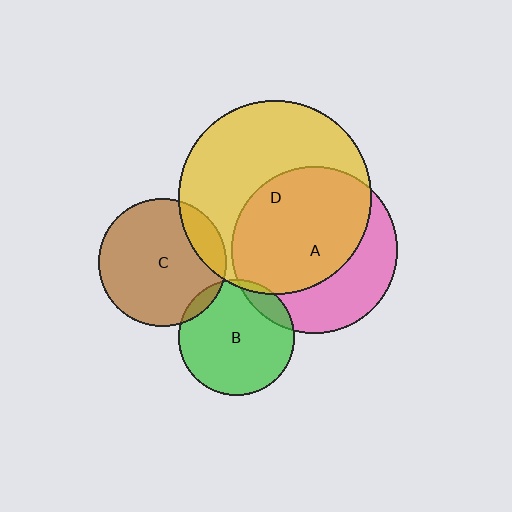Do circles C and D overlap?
Yes.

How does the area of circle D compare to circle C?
Approximately 2.3 times.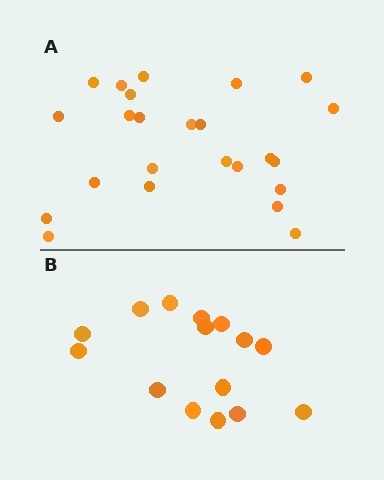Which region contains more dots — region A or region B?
Region A (the top region) has more dots.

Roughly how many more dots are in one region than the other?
Region A has roughly 8 or so more dots than region B.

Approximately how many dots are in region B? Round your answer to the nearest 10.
About 20 dots. (The exact count is 15, which rounds to 20.)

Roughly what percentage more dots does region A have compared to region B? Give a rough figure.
About 60% more.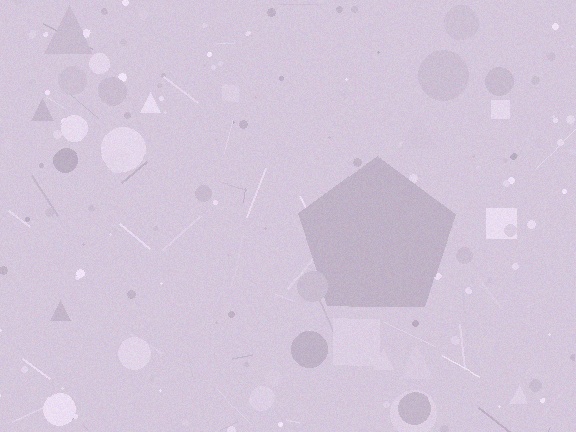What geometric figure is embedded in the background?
A pentagon is embedded in the background.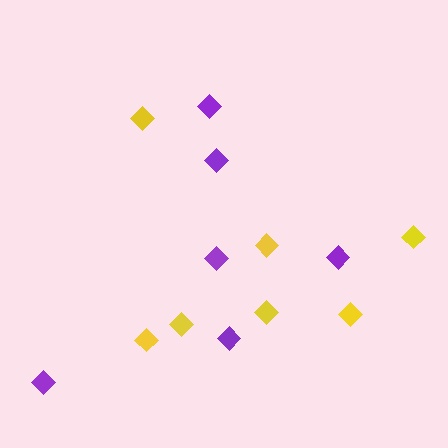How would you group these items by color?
There are 2 groups: one group of purple diamonds (6) and one group of yellow diamonds (7).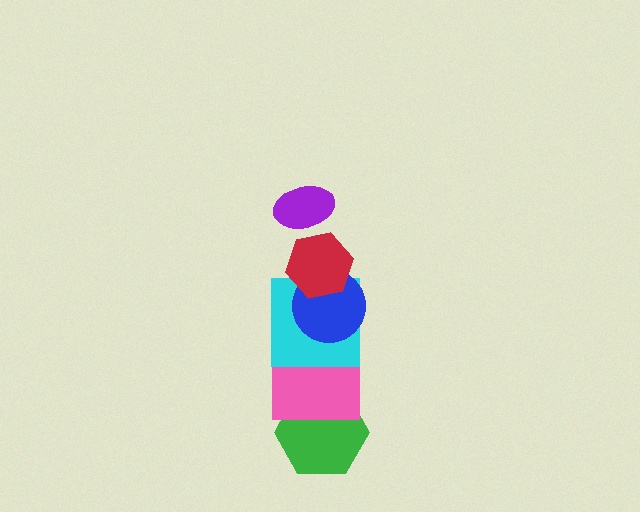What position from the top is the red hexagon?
The red hexagon is 2nd from the top.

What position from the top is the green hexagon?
The green hexagon is 6th from the top.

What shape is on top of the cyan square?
The blue circle is on top of the cyan square.